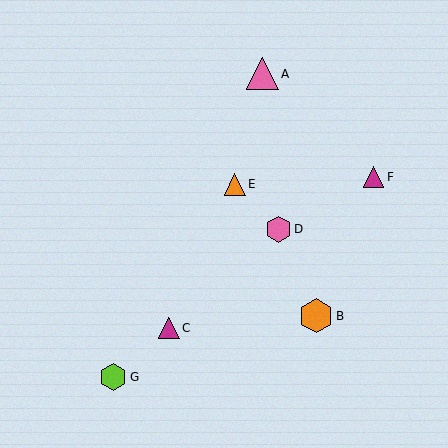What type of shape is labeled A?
Shape A is a pink triangle.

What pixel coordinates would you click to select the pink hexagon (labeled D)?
Click at (278, 229) to select the pink hexagon D.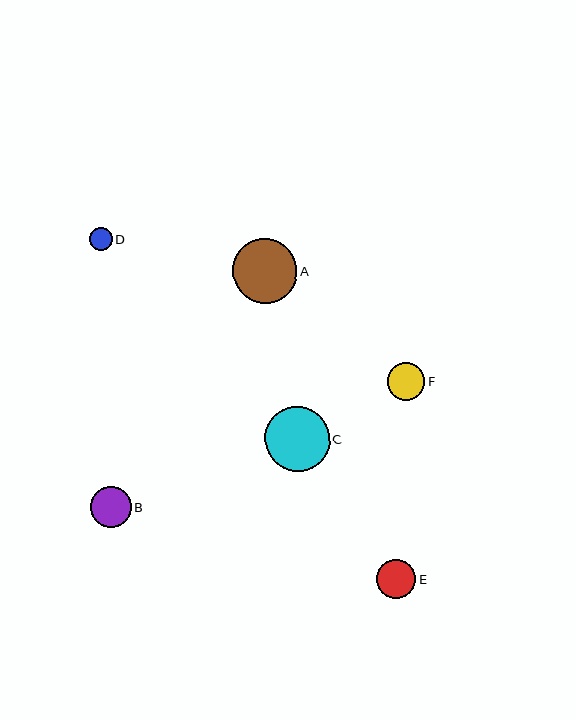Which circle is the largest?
Circle A is the largest with a size of approximately 65 pixels.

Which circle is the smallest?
Circle D is the smallest with a size of approximately 23 pixels.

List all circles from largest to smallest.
From largest to smallest: A, C, B, E, F, D.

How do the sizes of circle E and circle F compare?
Circle E and circle F are approximately the same size.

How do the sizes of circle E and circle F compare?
Circle E and circle F are approximately the same size.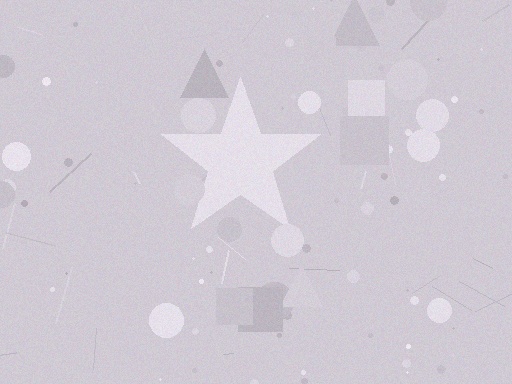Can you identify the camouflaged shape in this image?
The camouflaged shape is a star.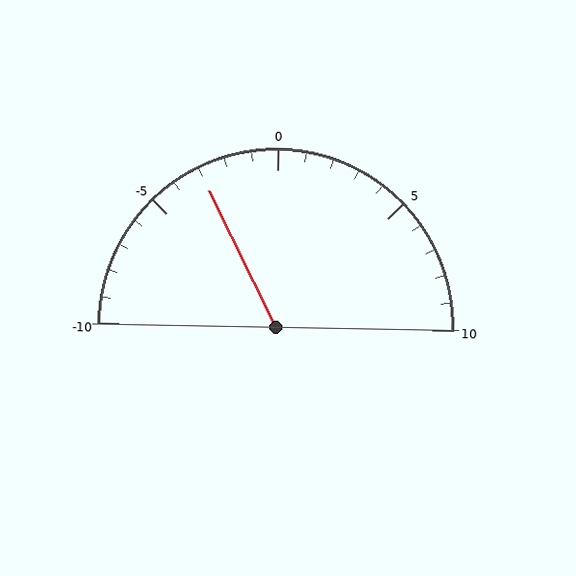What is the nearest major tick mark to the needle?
The nearest major tick mark is -5.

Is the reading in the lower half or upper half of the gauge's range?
The reading is in the lower half of the range (-10 to 10).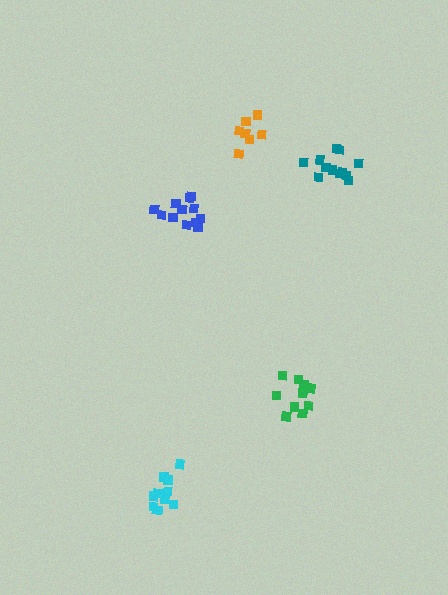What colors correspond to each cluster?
The clusters are colored: blue, green, cyan, orange, teal.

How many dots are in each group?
Group 1: 13 dots, Group 2: 12 dots, Group 3: 12 dots, Group 4: 7 dots, Group 5: 12 dots (56 total).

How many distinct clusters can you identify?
There are 5 distinct clusters.